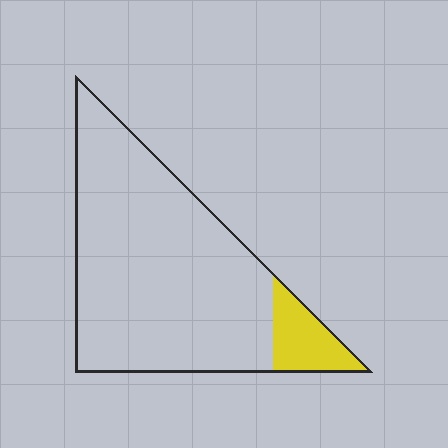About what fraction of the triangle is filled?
About one eighth (1/8).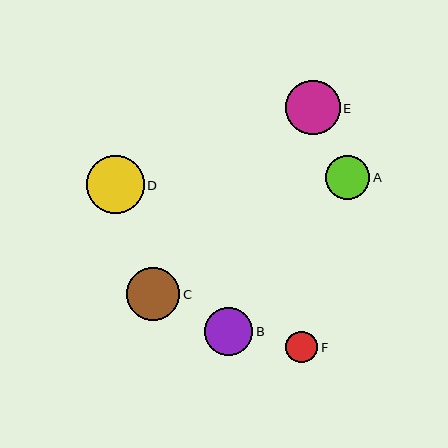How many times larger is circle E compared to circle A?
Circle E is approximately 1.2 times the size of circle A.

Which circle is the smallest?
Circle F is the smallest with a size of approximately 32 pixels.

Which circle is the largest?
Circle D is the largest with a size of approximately 58 pixels.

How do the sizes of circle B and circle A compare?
Circle B and circle A are approximately the same size.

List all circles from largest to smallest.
From largest to smallest: D, E, C, B, A, F.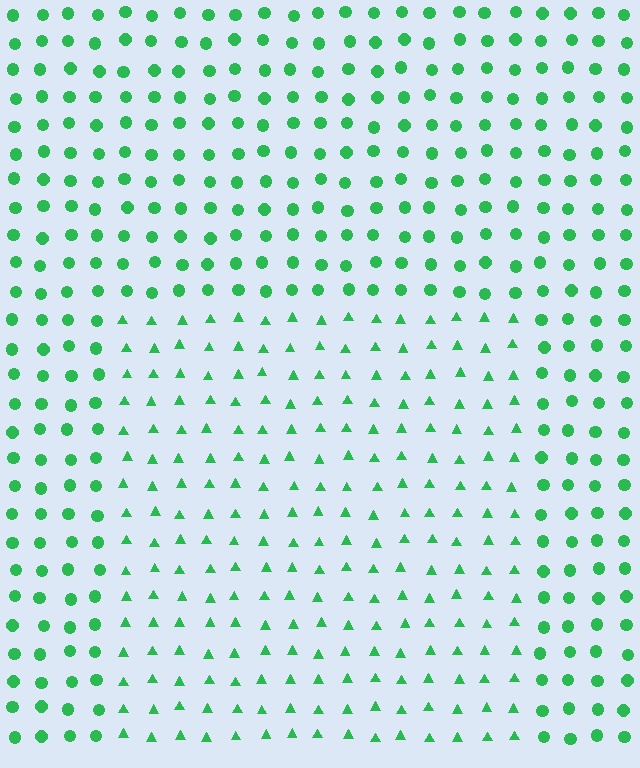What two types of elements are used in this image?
The image uses triangles inside the rectangle region and circles outside it.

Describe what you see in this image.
The image is filled with small green elements arranged in a uniform grid. A rectangle-shaped region contains triangles, while the surrounding area contains circles. The boundary is defined purely by the change in element shape.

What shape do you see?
I see a rectangle.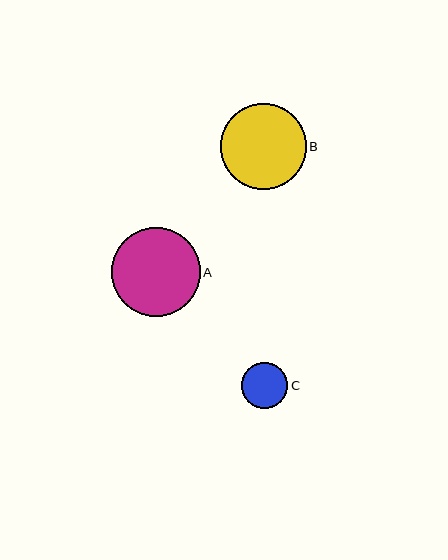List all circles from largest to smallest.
From largest to smallest: A, B, C.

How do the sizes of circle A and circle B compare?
Circle A and circle B are approximately the same size.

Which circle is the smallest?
Circle C is the smallest with a size of approximately 46 pixels.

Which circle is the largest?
Circle A is the largest with a size of approximately 89 pixels.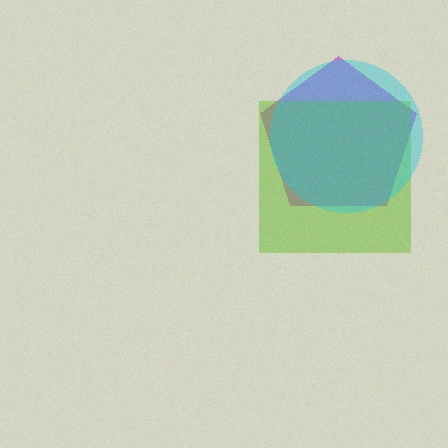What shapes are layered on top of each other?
The layered shapes are: a purple pentagon, a lime square, a cyan circle.